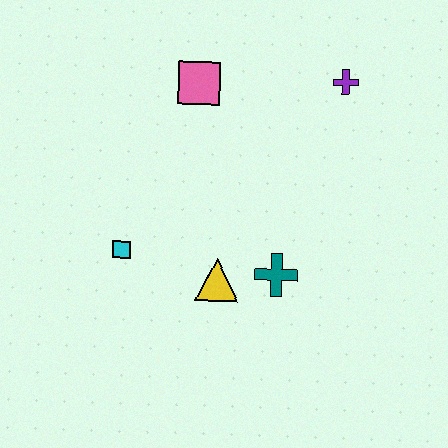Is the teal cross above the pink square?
No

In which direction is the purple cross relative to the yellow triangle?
The purple cross is above the yellow triangle.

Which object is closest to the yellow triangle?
The teal cross is closest to the yellow triangle.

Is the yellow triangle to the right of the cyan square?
Yes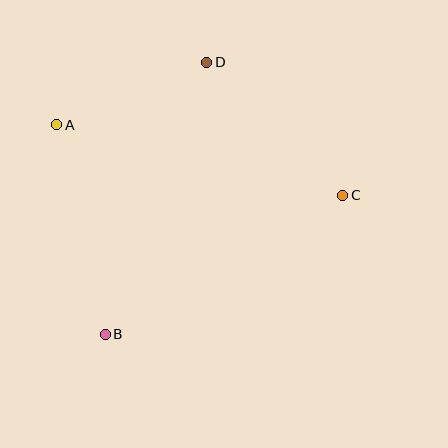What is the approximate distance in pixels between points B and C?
The distance between B and C is approximately 275 pixels.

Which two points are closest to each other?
Points A and D are closest to each other.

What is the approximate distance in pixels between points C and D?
The distance between C and D is approximately 190 pixels.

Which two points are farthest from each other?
Points A and C are farthest from each other.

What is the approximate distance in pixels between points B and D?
The distance between B and D is approximately 290 pixels.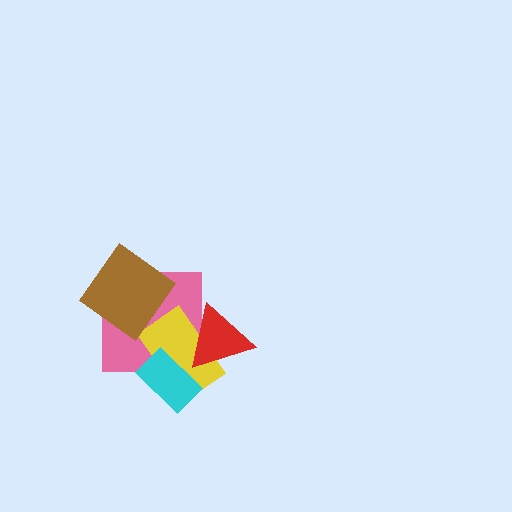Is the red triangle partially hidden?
No, no other shape covers it.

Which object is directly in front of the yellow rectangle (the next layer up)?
The cyan rectangle is directly in front of the yellow rectangle.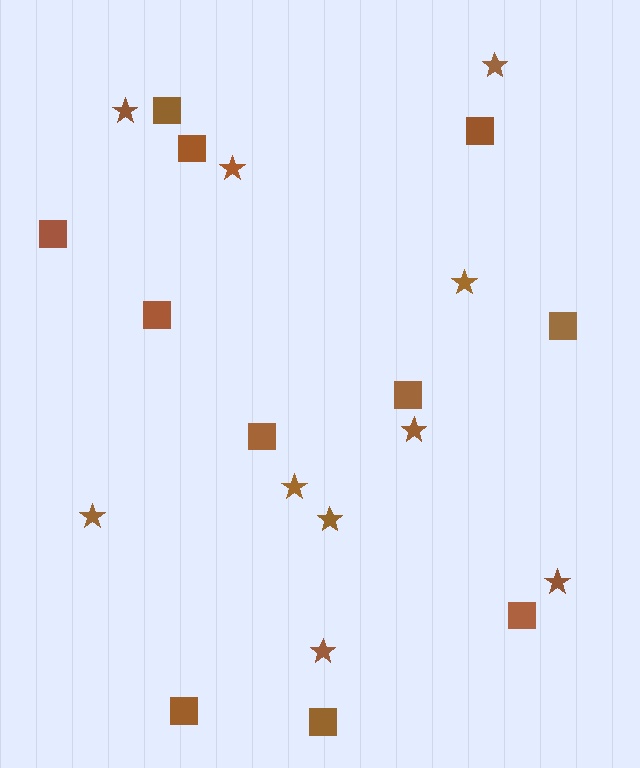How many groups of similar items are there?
There are 2 groups: one group of squares (11) and one group of stars (10).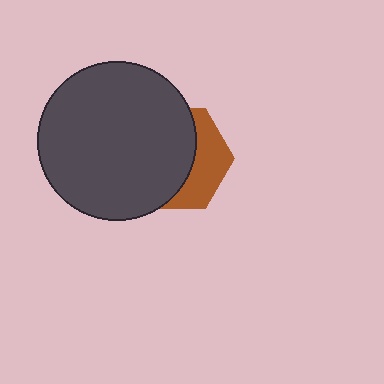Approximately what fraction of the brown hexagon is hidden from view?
Roughly 64% of the brown hexagon is hidden behind the dark gray circle.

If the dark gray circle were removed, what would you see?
You would see the complete brown hexagon.